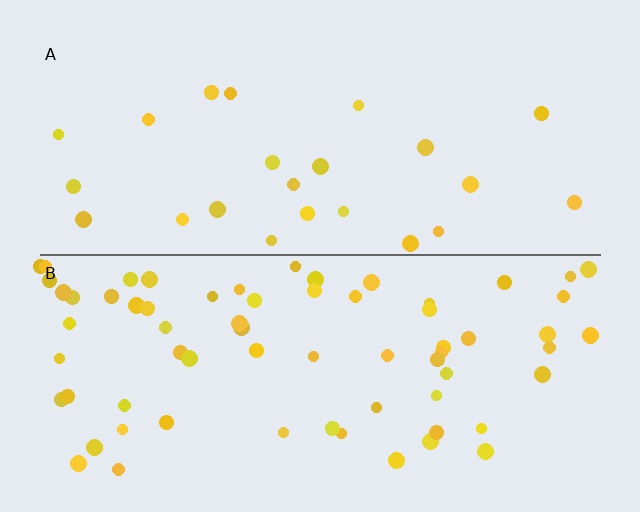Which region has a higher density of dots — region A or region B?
B (the bottom).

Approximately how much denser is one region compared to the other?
Approximately 2.9× — region B over region A.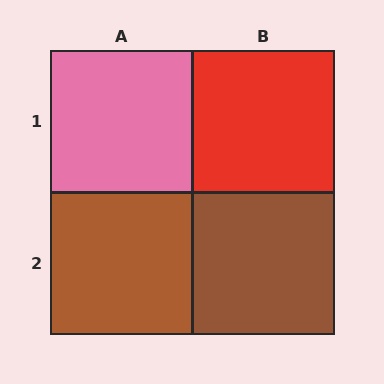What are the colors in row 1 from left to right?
Pink, red.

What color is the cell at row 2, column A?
Brown.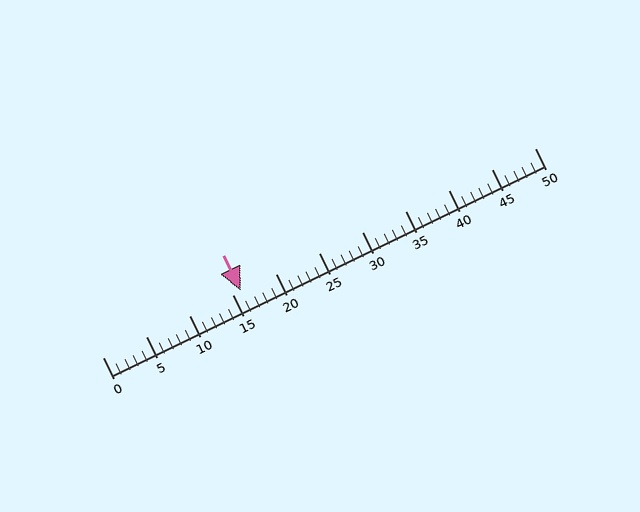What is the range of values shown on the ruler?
The ruler shows values from 0 to 50.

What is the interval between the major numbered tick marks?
The major tick marks are spaced 5 units apart.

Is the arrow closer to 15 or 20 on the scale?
The arrow is closer to 15.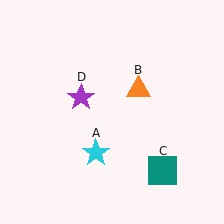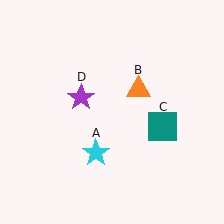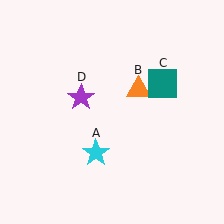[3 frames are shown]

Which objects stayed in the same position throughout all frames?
Cyan star (object A) and orange triangle (object B) and purple star (object D) remained stationary.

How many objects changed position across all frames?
1 object changed position: teal square (object C).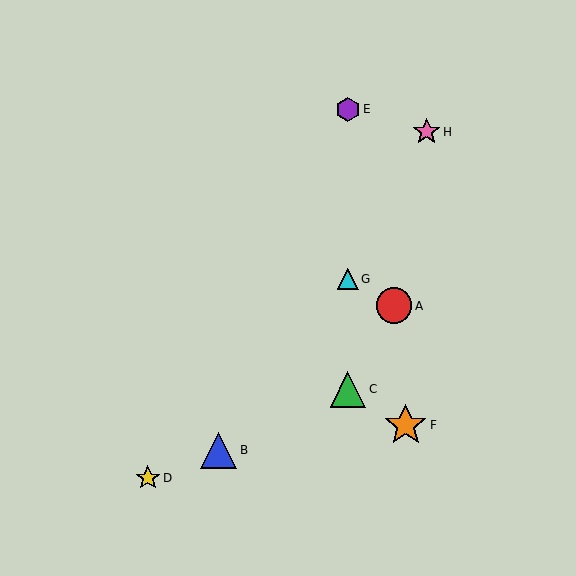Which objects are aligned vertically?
Objects C, E, G are aligned vertically.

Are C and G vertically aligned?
Yes, both are at x≈348.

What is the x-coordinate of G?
Object G is at x≈348.